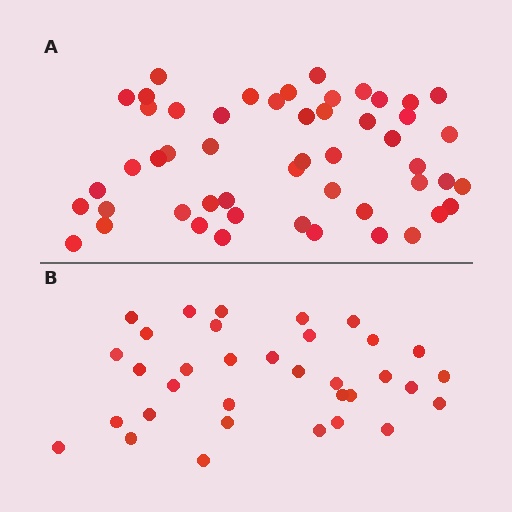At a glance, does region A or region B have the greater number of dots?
Region A (the top region) has more dots.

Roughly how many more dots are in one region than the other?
Region A has approximately 15 more dots than region B.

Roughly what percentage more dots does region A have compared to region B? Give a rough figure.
About 50% more.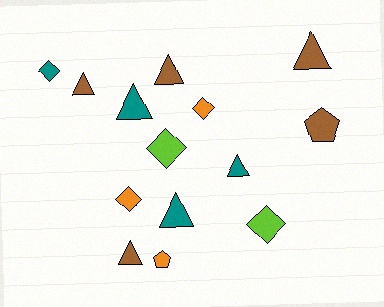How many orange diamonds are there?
There are 2 orange diamonds.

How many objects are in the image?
There are 14 objects.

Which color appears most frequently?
Brown, with 5 objects.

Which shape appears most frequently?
Triangle, with 7 objects.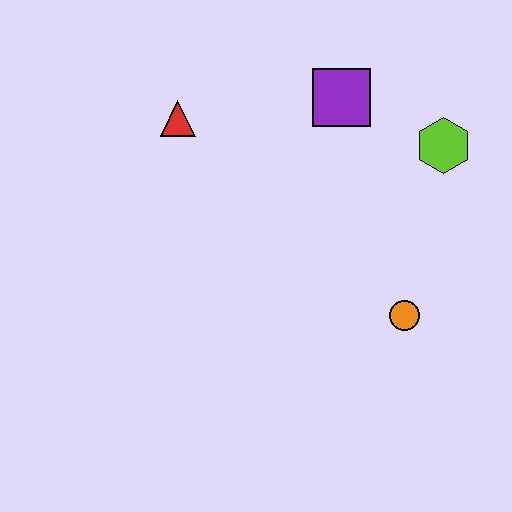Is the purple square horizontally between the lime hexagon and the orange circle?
No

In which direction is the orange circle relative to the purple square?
The orange circle is below the purple square.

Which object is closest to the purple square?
The lime hexagon is closest to the purple square.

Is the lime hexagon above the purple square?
No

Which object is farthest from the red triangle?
The orange circle is farthest from the red triangle.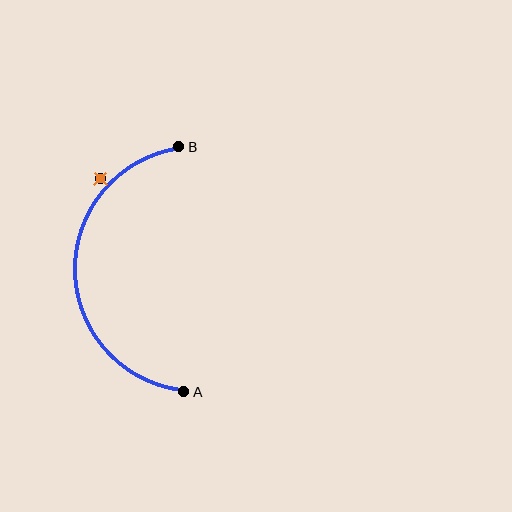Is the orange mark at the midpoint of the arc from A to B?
No — the orange mark does not lie on the arc at all. It sits slightly outside the curve.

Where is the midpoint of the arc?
The arc midpoint is the point on the curve farthest from the straight line joining A and B. It sits to the left of that line.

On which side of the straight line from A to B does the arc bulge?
The arc bulges to the left of the straight line connecting A and B.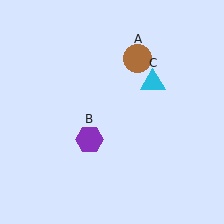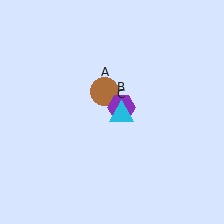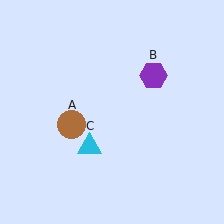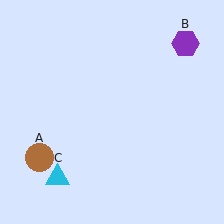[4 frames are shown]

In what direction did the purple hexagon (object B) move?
The purple hexagon (object B) moved up and to the right.